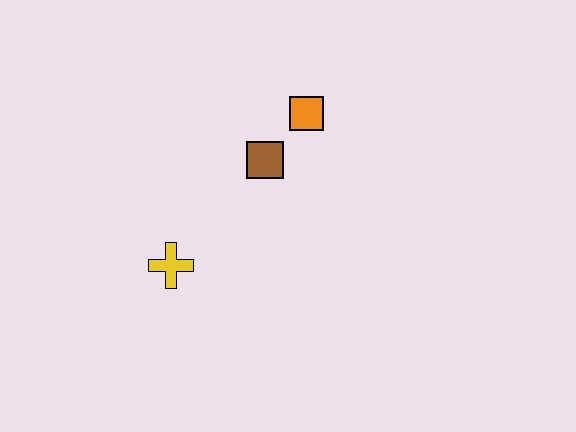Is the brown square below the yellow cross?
No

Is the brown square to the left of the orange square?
Yes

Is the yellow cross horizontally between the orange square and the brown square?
No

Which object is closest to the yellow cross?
The brown square is closest to the yellow cross.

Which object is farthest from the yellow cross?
The orange square is farthest from the yellow cross.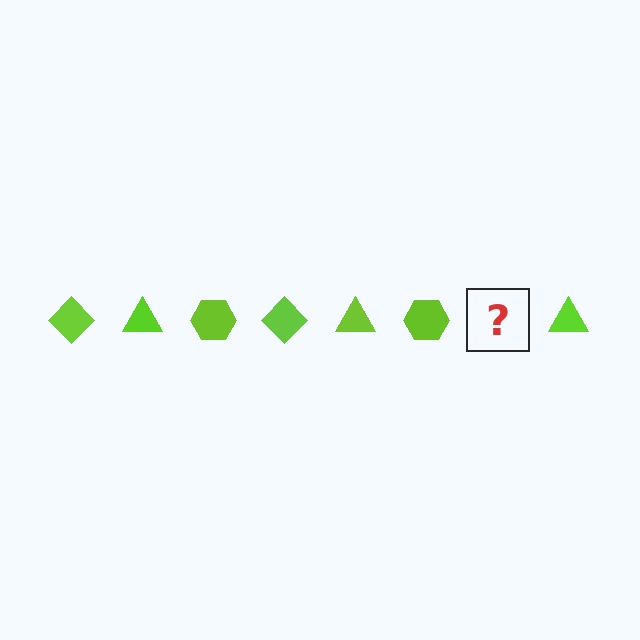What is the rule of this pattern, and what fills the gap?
The rule is that the pattern cycles through diamond, triangle, hexagon shapes in lime. The gap should be filled with a lime diamond.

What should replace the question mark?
The question mark should be replaced with a lime diamond.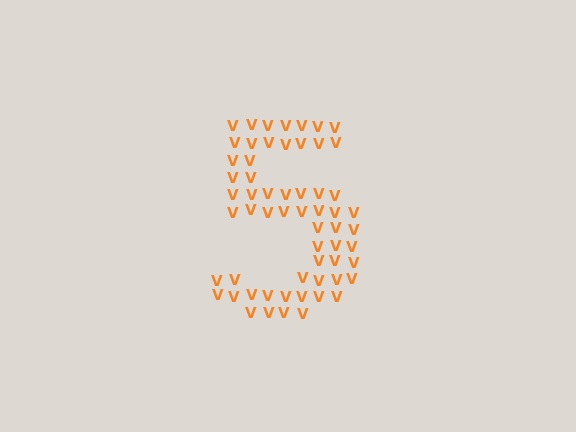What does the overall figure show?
The overall figure shows the digit 5.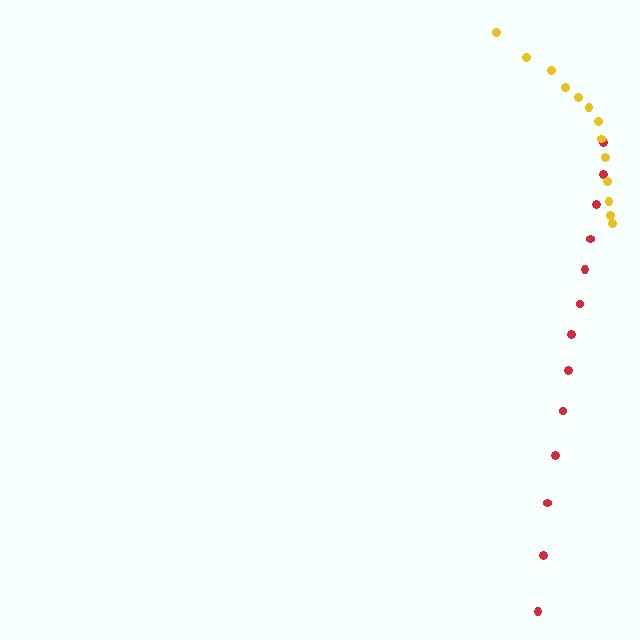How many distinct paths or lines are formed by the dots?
There are 2 distinct paths.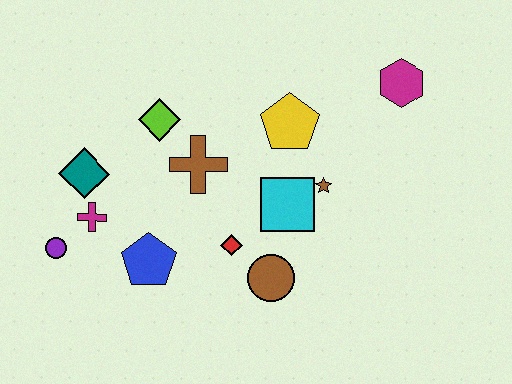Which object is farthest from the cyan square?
The purple circle is farthest from the cyan square.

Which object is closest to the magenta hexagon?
The yellow pentagon is closest to the magenta hexagon.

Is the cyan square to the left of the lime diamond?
No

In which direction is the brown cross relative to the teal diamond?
The brown cross is to the right of the teal diamond.